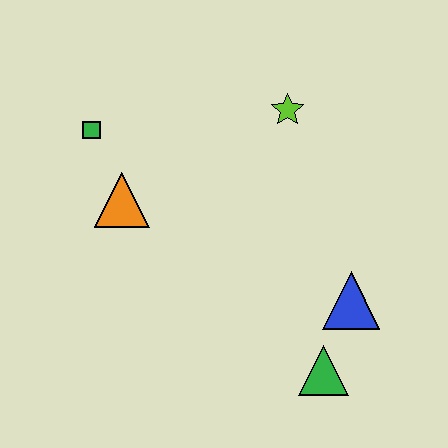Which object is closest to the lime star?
The orange triangle is closest to the lime star.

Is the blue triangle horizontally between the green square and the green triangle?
No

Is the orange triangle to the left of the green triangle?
Yes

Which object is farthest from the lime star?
The green triangle is farthest from the lime star.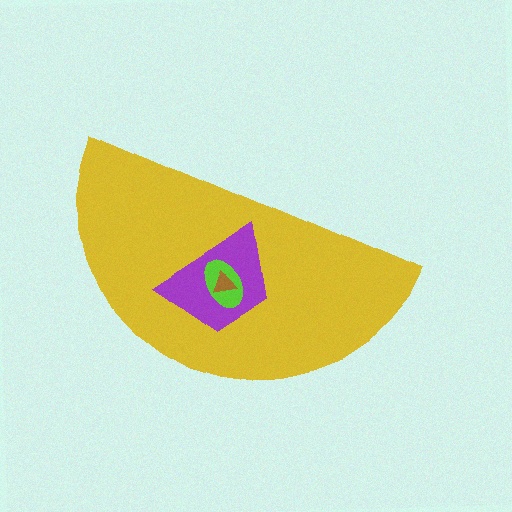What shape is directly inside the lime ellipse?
The brown triangle.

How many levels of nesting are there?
4.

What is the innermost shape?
The brown triangle.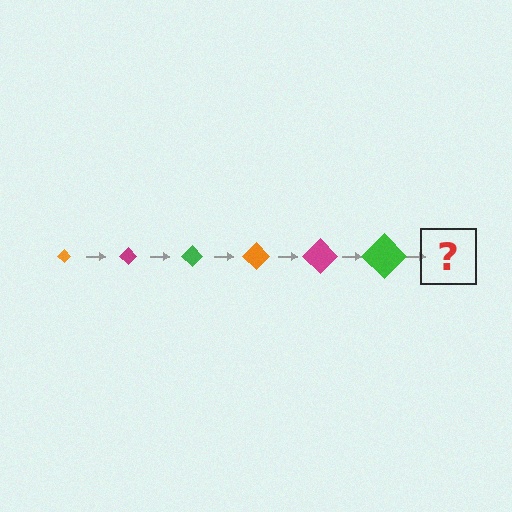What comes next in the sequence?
The next element should be an orange diamond, larger than the previous one.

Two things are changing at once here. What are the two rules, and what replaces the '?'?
The two rules are that the diamond grows larger each step and the color cycles through orange, magenta, and green. The '?' should be an orange diamond, larger than the previous one.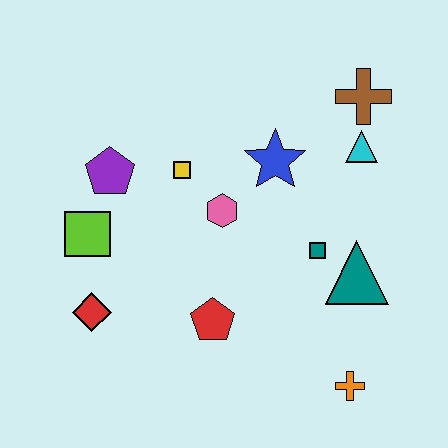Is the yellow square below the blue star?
Yes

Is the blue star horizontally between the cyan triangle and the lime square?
Yes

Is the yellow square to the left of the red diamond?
No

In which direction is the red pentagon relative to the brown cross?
The red pentagon is below the brown cross.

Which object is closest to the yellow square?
The pink hexagon is closest to the yellow square.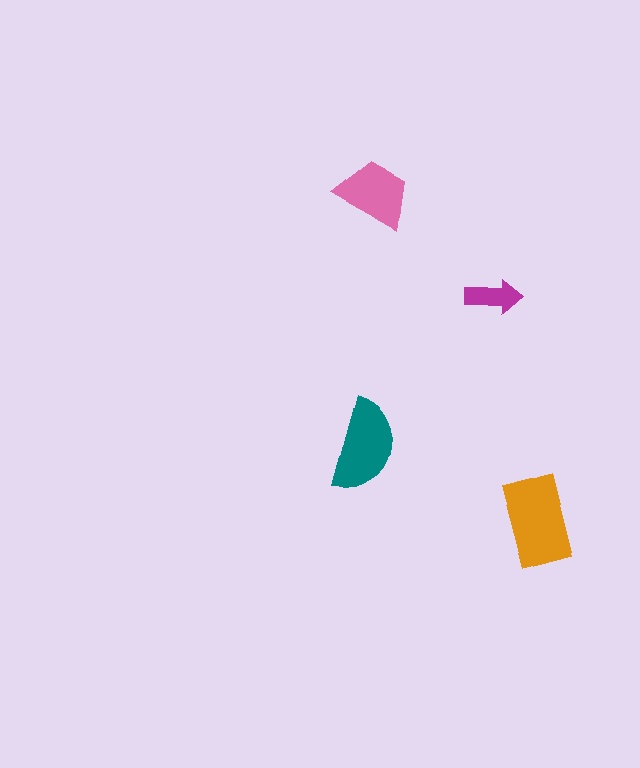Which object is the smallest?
The magenta arrow.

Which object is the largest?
The orange rectangle.